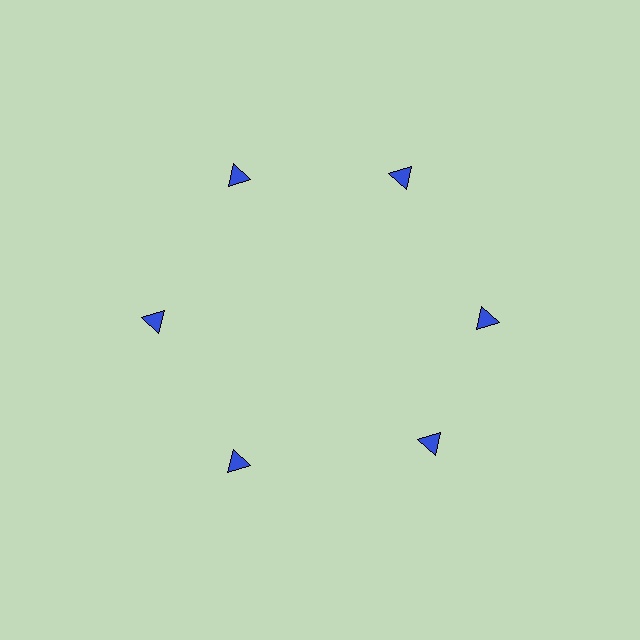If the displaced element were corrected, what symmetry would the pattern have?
It would have 6-fold rotational symmetry — the pattern would map onto itself every 60 degrees.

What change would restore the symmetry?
The symmetry would be restored by rotating it back into even spacing with its neighbors so that all 6 triangles sit at equal angles and equal distance from the center.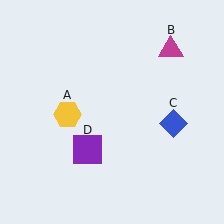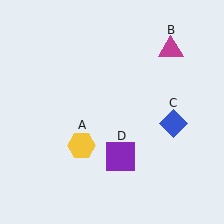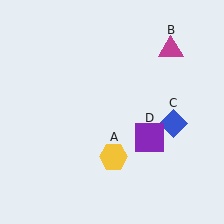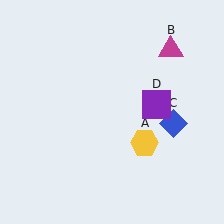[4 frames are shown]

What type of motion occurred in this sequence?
The yellow hexagon (object A), purple square (object D) rotated counterclockwise around the center of the scene.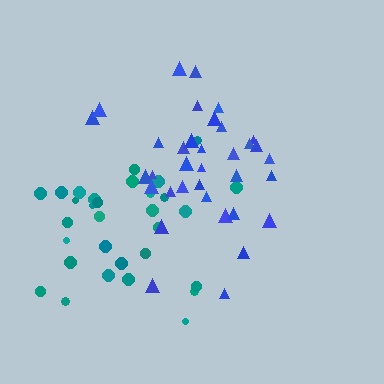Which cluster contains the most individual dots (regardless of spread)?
Blue (35).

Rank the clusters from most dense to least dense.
blue, teal.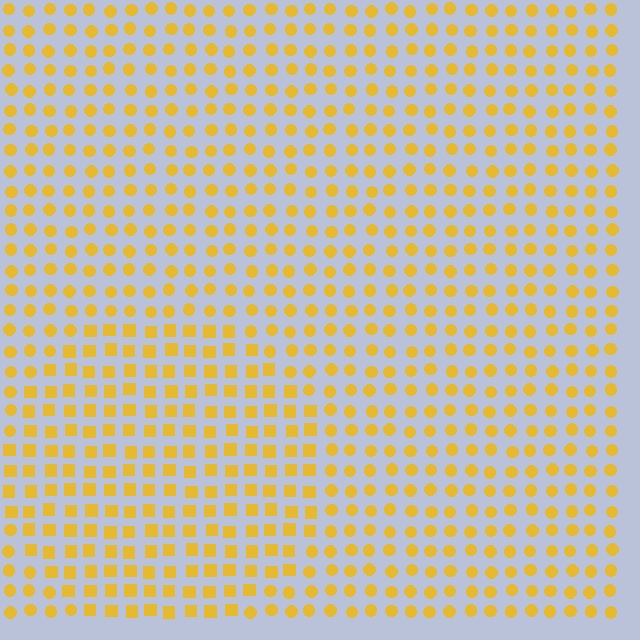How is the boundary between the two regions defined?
The boundary is defined by a change in element shape: squares inside vs. circles outside. All elements share the same color and spacing.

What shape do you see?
I see a circle.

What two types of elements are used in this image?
The image uses squares inside the circle region and circles outside it.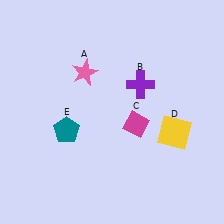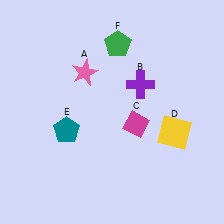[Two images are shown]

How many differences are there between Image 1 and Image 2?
There is 1 difference between the two images.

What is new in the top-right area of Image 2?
A green pentagon (F) was added in the top-right area of Image 2.